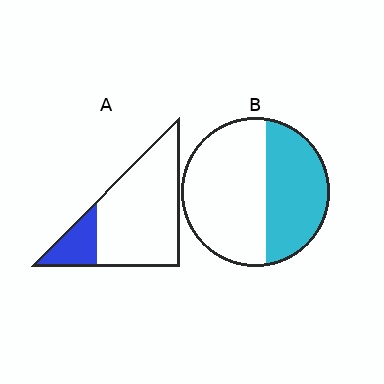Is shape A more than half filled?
No.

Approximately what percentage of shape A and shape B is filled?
A is approximately 20% and B is approximately 40%.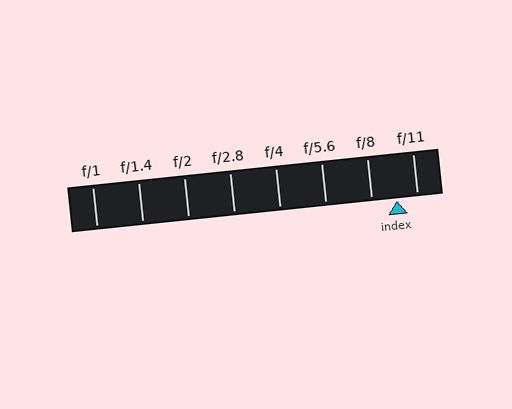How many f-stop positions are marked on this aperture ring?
There are 8 f-stop positions marked.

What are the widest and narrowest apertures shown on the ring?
The widest aperture shown is f/1 and the narrowest is f/11.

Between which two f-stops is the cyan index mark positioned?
The index mark is between f/8 and f/11.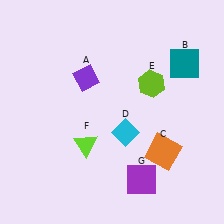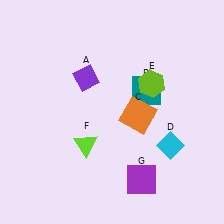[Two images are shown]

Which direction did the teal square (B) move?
The teal square (B) moved left.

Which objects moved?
The objects that moved are: the teal square (B), the orange square (C), the cyan diamond (D).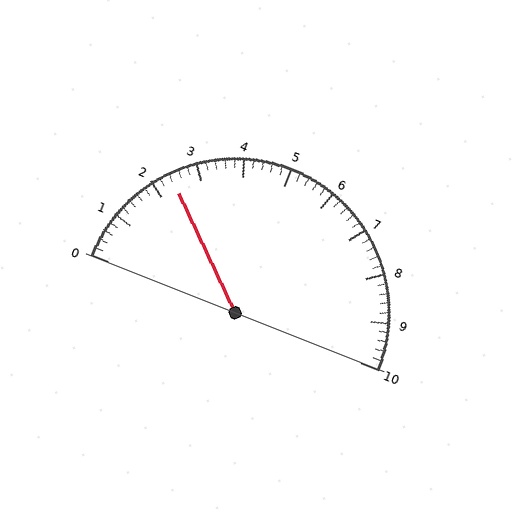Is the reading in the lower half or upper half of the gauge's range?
The reading is in the lower half of the range (0 to 10).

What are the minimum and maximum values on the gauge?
The gauge ranges from 0 to 10.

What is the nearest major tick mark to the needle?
The nearest major tick mark is 2.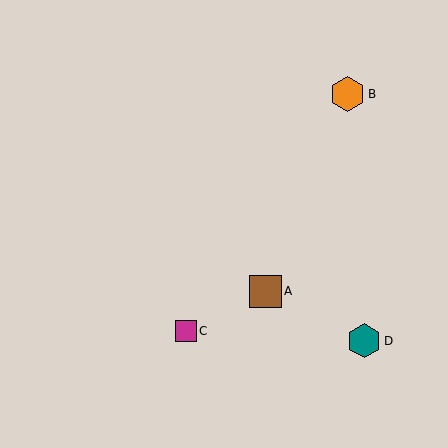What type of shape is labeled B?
Shape B is an orange hexagon.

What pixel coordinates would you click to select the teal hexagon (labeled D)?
Click at (364, 341) to select the teal hexagon D.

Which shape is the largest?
The orange hexagon (labeled B) is the largest.